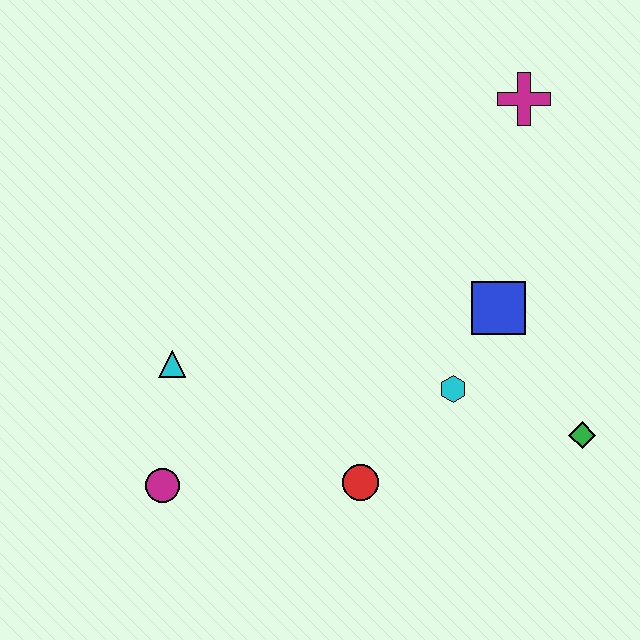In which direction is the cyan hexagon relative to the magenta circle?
The cyan hexagon is to the right of the magenta circle.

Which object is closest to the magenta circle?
The cyan triangle is closest to the magenta circle.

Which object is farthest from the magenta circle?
The magenta cross is farthest from the magenta circle.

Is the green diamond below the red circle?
No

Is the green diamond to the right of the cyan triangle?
Yes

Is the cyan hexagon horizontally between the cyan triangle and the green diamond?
Yes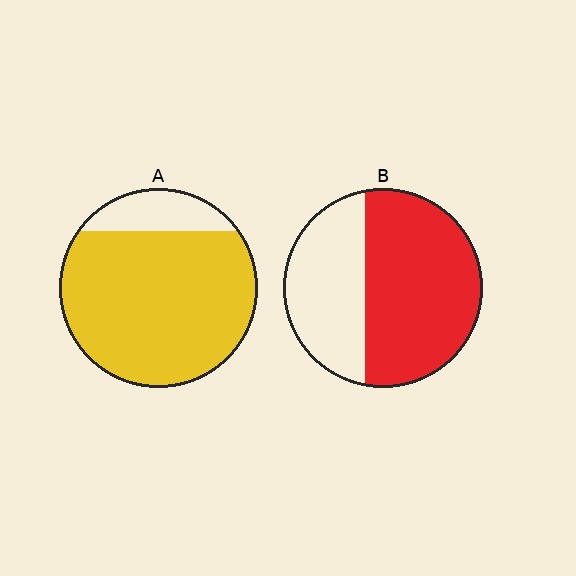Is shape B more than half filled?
Yes.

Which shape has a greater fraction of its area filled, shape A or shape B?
Shape A.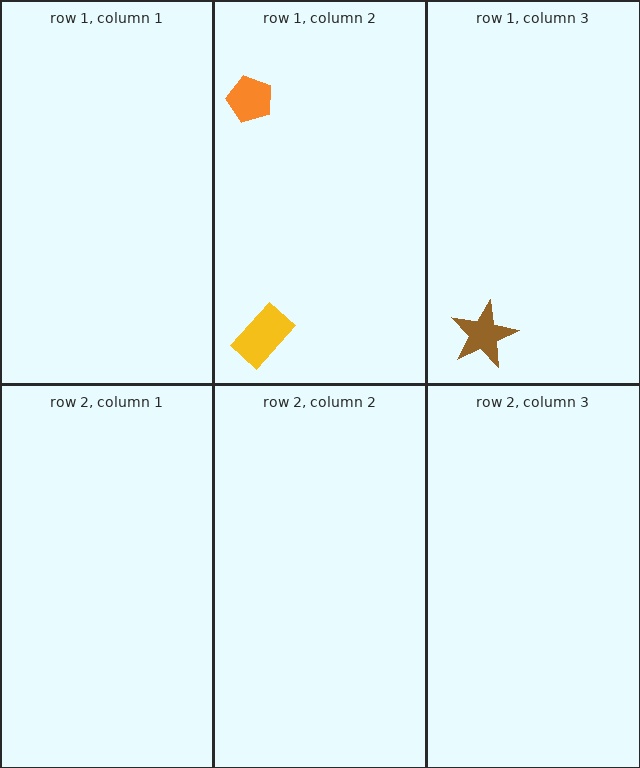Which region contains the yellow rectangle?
The row 1, column 2 region.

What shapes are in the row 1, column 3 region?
The brown star.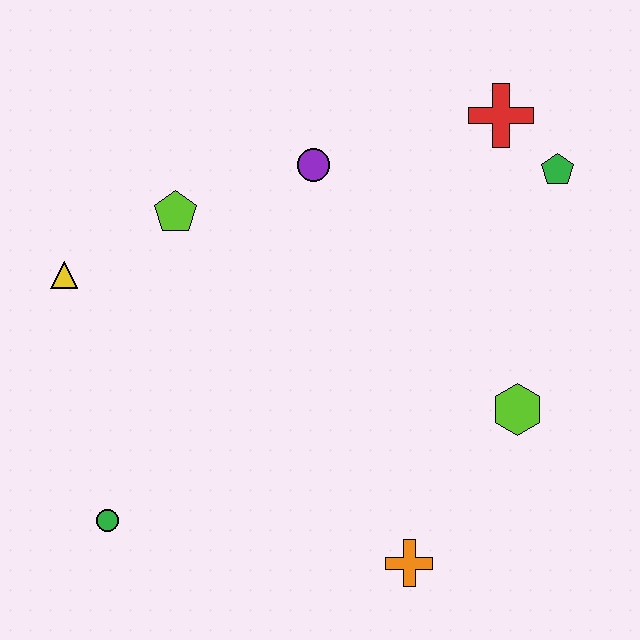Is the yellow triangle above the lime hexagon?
Yes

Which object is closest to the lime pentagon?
The yellow triangle is closest to the lime pentagon.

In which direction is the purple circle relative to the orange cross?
The purple circle is above the orange cross.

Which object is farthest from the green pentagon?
The green circle is farthest from the green pentagon.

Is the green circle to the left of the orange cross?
Yes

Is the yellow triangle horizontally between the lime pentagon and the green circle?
No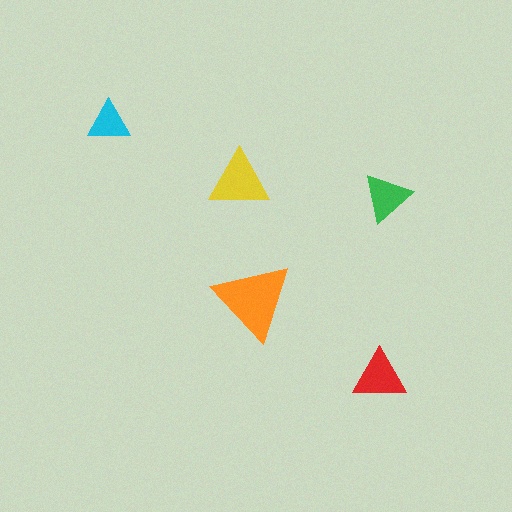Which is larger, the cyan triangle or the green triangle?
The green one.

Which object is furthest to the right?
The green triangle is rightmost.